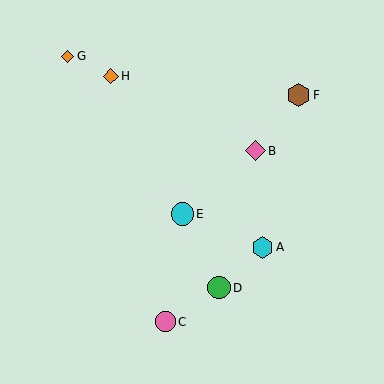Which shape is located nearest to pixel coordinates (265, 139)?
The pink diamond (labeled B) at (255, 151) is nearest to that location.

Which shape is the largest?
The green circle (labeled D) is the largest.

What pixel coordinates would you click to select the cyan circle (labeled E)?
Click at (182, 214) to select the cyan circle E.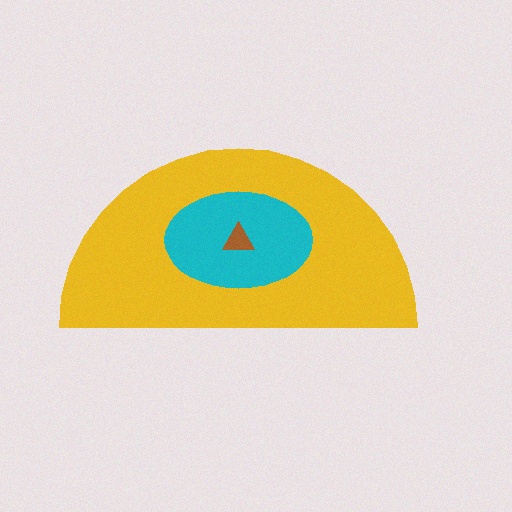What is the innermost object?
The brown triangle.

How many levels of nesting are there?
3.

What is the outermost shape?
The yellow semicircle.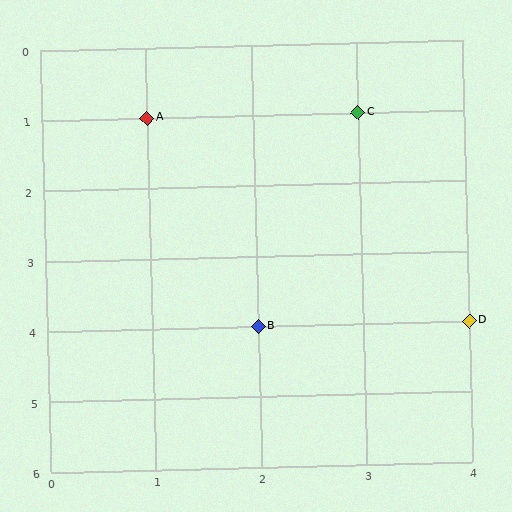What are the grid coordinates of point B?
Point B is at grid coordinates (2, 4).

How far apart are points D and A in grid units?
Points D and A are 3 columns and 3 rows apart (about 4.2 grid units diagonally).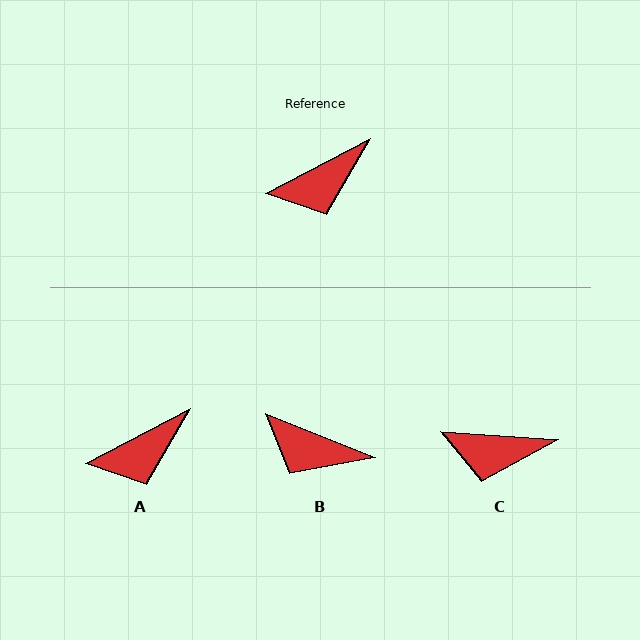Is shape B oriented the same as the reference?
No, it is off by about 50 degrees.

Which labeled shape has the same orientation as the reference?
A.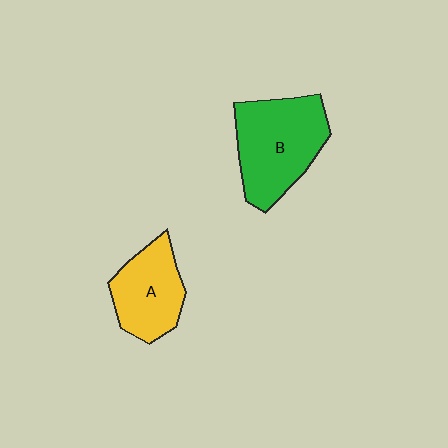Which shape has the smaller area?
Shape A (yellow).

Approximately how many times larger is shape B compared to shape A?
Approximately 1.4 times.